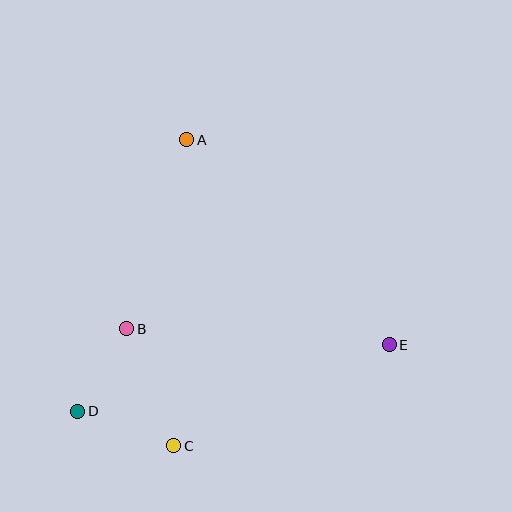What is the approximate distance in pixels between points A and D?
The distance between A and D is approximately 293 pixels.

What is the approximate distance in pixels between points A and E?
The distance between A and E is approximately 288 pixels.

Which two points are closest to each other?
Points B and D are closest to each other.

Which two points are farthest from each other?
Points D and E are farthest from each other.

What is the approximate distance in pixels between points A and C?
The distance between A and C is approximately 306 pixels.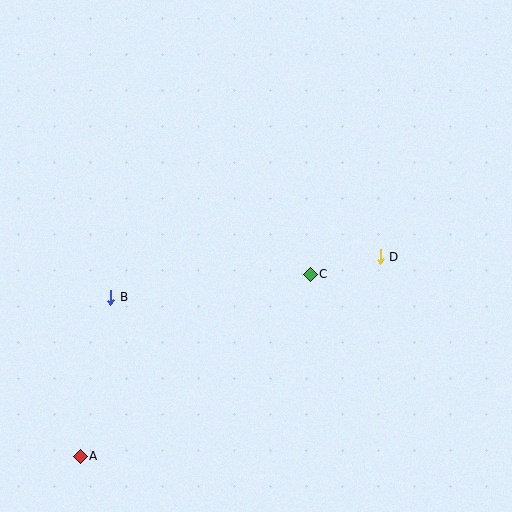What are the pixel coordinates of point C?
Point C is at (310, 274).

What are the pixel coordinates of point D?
Point D is at (380, 257).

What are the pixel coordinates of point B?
Point B is at (111, 297).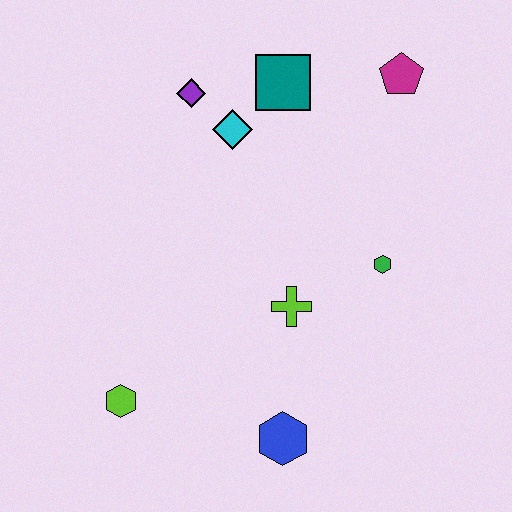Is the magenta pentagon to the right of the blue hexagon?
Yes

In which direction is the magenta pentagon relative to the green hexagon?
The magenta pentagon is above the green hexagon.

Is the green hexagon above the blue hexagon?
Yes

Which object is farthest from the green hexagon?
The lime hexagon is farthest from the green hexagon.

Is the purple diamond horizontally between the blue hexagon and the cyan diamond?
No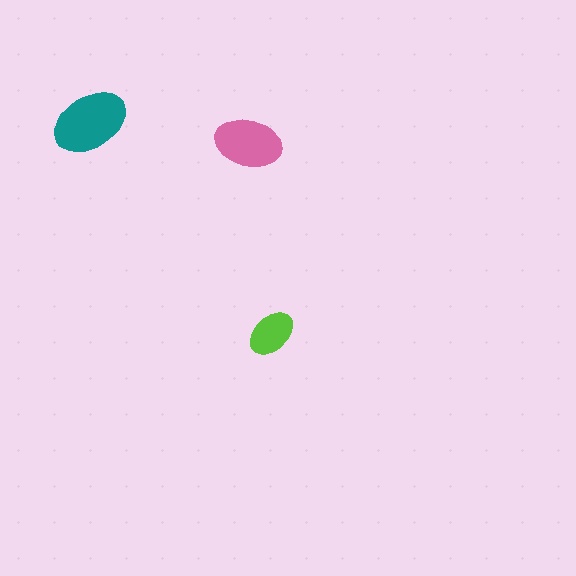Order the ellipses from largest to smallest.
the teal one, the pink one, the lime one.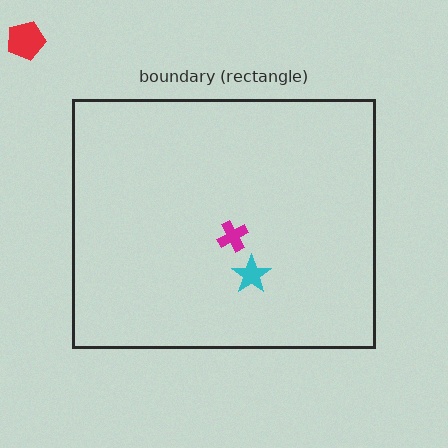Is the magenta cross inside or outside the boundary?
Inside.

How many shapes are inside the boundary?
2 inside, 1 outside.